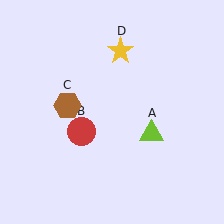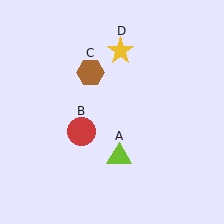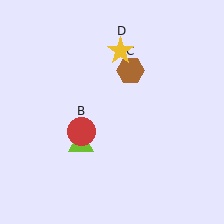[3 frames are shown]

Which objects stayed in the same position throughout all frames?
Red circle (object B) and yellow star (object D) remained stationary.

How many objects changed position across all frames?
2 objects changed position: lime triangle (object A), brown hexagon (object C).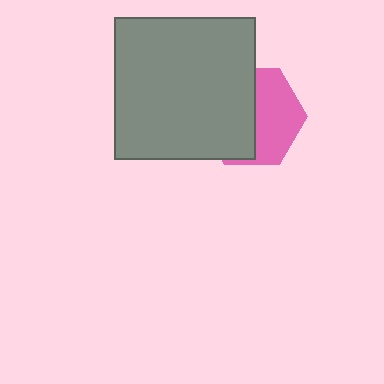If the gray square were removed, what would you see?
You would see the complete pink hexagon.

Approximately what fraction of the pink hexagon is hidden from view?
Roughly 52% of the pink hexagon is hidden behind the gray square.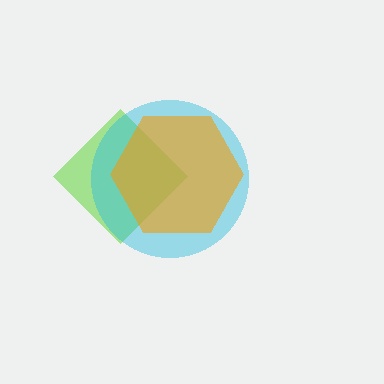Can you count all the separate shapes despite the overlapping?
Yes, there are 3 separate shapes.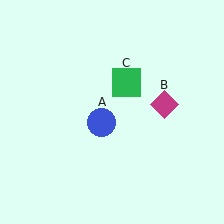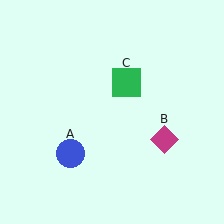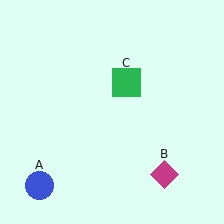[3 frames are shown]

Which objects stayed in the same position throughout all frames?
Green square (object C) remained stationary.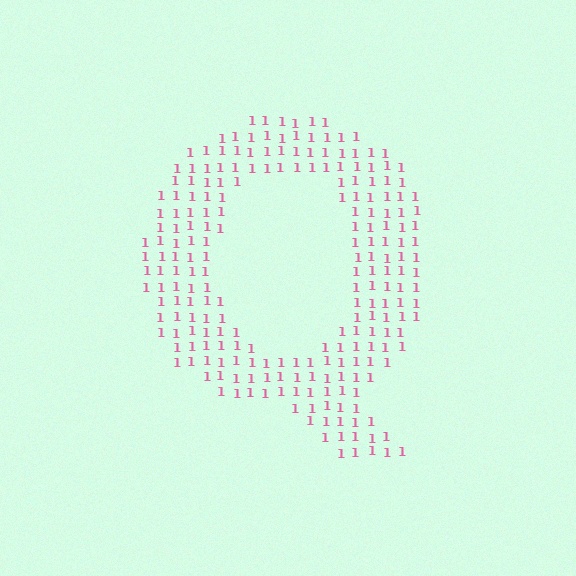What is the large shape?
The large shape is the letter Q.